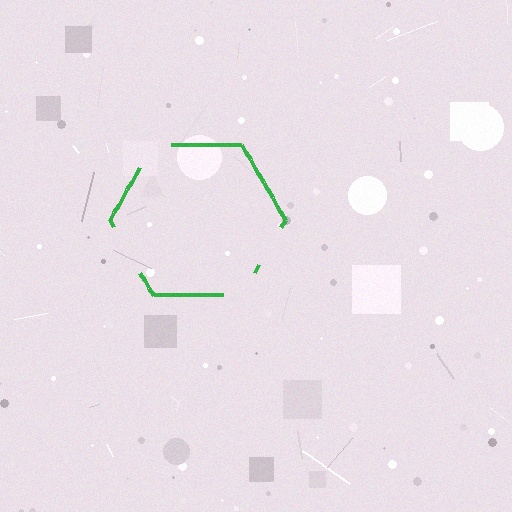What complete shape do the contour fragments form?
The contour fragments form a hexagon.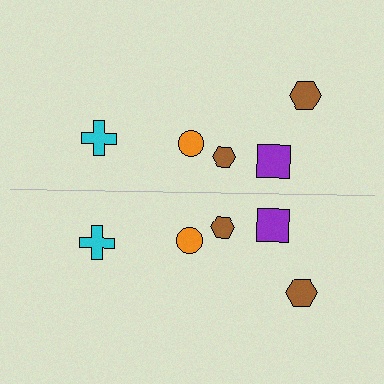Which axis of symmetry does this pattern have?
The pattern has a horizontal axis of symmetry running through the center of the image.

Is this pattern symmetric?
Yes, this pattern has bilateral (reflection) symmetry.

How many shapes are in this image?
There are 10 shapes in this image.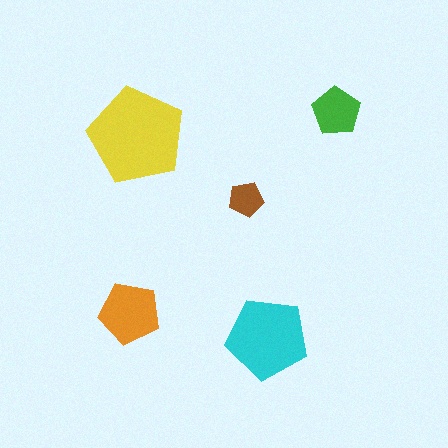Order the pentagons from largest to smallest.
the yellow one, the cyan one, the orange one, the green one, the brown one.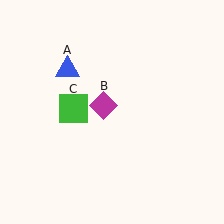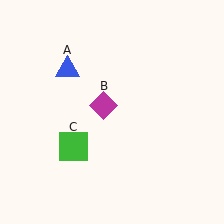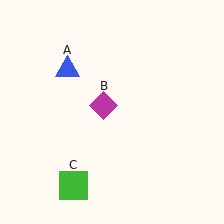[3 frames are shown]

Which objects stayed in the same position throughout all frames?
Blue triangle (object A) and magenta diamond (object B) remained stationary.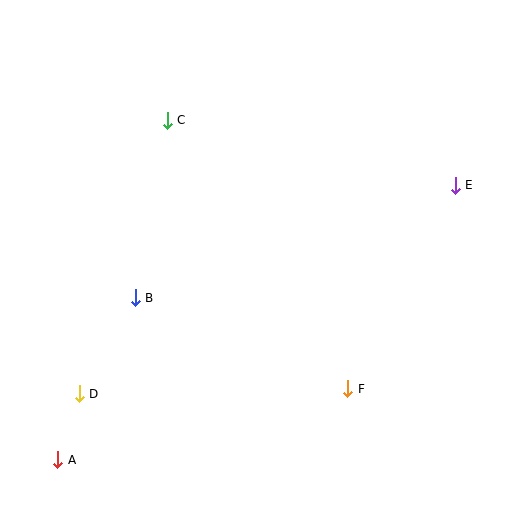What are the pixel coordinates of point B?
Point B is at (135, 298).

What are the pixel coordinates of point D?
Point D is at (79, 394).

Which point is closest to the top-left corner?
Point C is closest to the top-left corner.